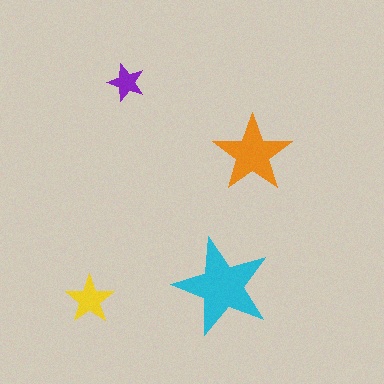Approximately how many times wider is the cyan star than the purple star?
About 2.5 times wider.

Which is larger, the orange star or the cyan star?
The cyan one.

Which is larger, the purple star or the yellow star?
The yellow one.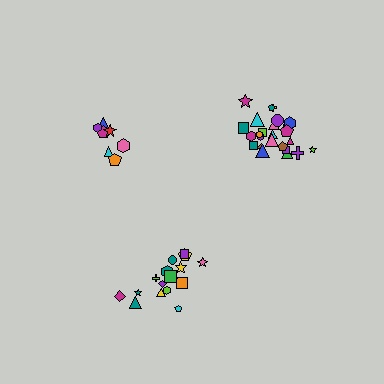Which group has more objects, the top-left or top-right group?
The top-right group.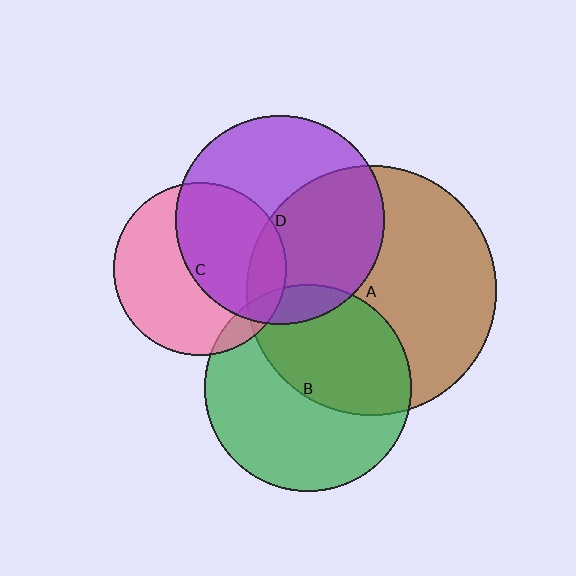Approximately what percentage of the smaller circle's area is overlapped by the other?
Approximately 10%.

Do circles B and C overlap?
Yes.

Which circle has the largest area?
Circle A (brown).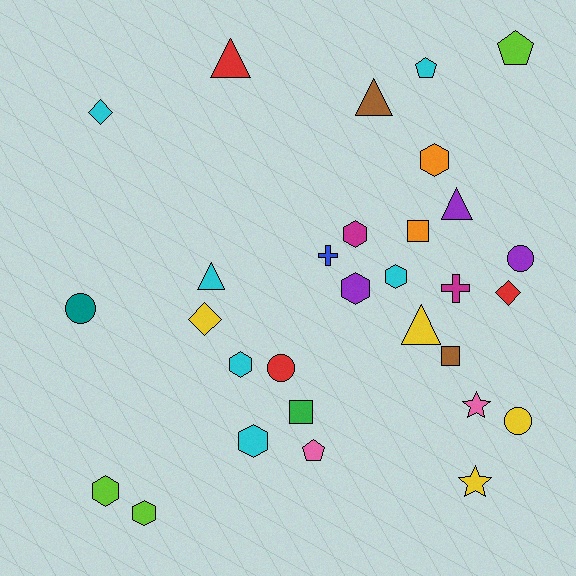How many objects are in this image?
There are 30 objects.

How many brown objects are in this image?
There are 2 brown objects.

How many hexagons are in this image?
There are 8 hexagons.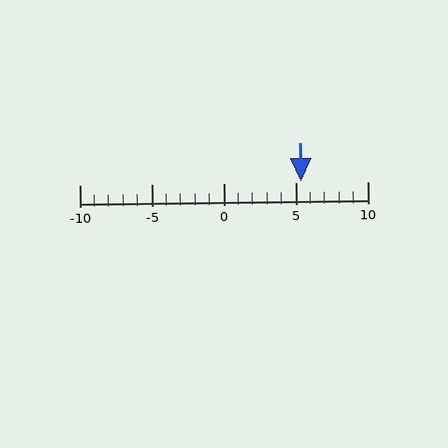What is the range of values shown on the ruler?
The ruler shows values from -10 to 10.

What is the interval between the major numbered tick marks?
The major tick marks are spaced 5 units apart.